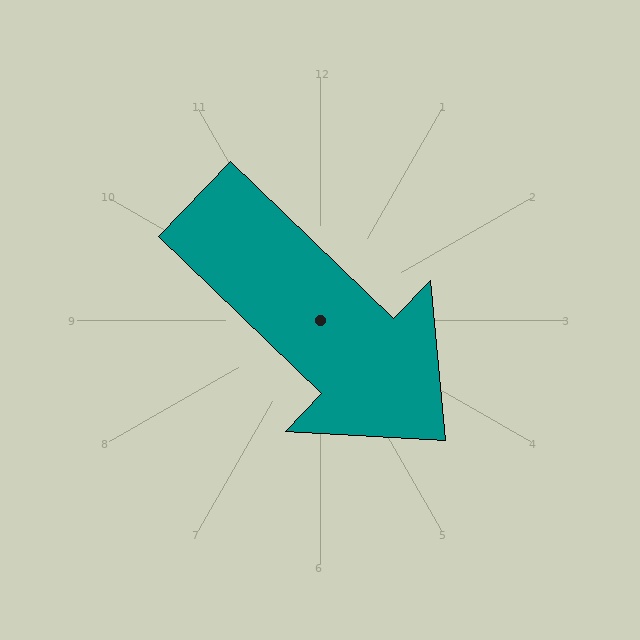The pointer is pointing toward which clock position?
Roughly 4 o'clock.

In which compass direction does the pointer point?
Southeast.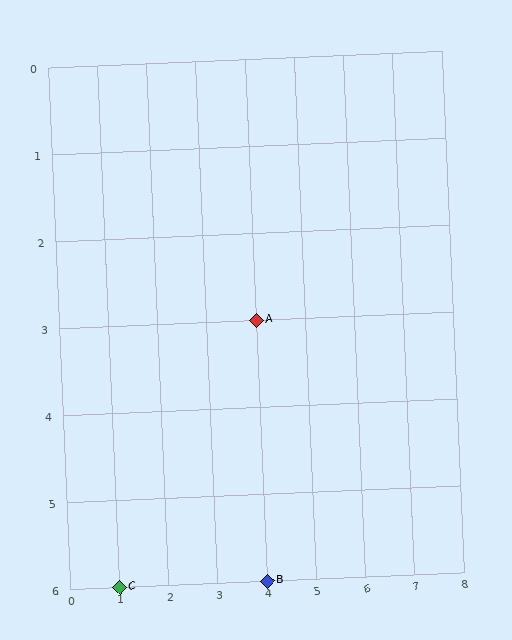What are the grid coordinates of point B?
Point B is at grid coordinates (4, 6).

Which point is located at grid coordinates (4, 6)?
Point B is at (4, 6).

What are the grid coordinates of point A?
Point A is at grid coordinates (4, 3).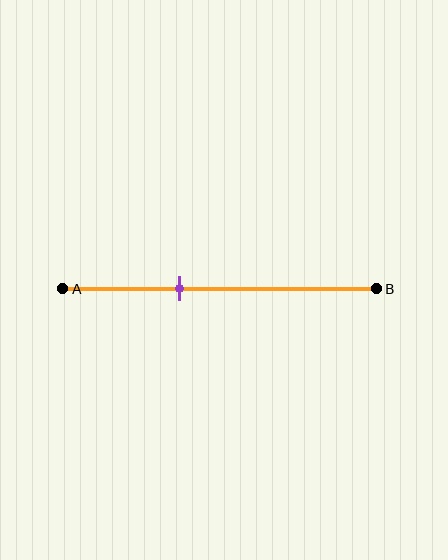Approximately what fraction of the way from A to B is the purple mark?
The purple mark is approximately 35% of the way from A to B.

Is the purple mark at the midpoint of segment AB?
No, the mark is at about 35% from A, not at the 50% midpoint.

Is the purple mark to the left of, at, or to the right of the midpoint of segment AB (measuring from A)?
The purple mark is to the left of the midpoint of segment AB.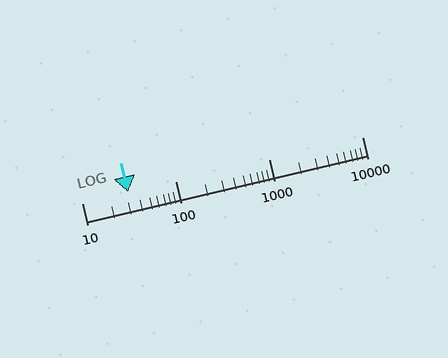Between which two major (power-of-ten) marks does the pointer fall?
The pointer is between 10 and 100.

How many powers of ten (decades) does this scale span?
The scale spans 3 decades, from 10 to 10000.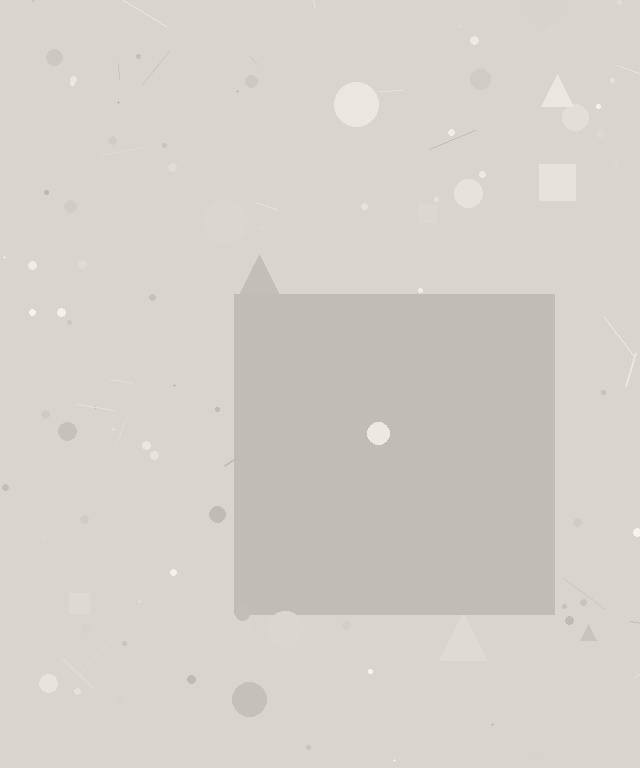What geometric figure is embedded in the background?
A square is embedded in the background.